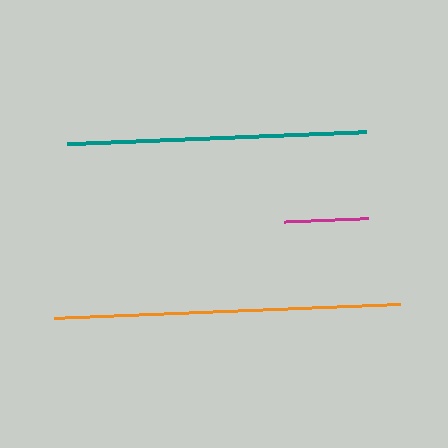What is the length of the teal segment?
The teal segment is approximately 300 pixels long.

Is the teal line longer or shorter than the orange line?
The orange line is longer than the teal line.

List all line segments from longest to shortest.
From longest to shortest: orange, teal, magenta.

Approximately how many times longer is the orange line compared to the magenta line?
The orange line is approximately 4.1 times the length of the magenta line.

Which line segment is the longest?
The orange line is the longest at approximately 347 pixels.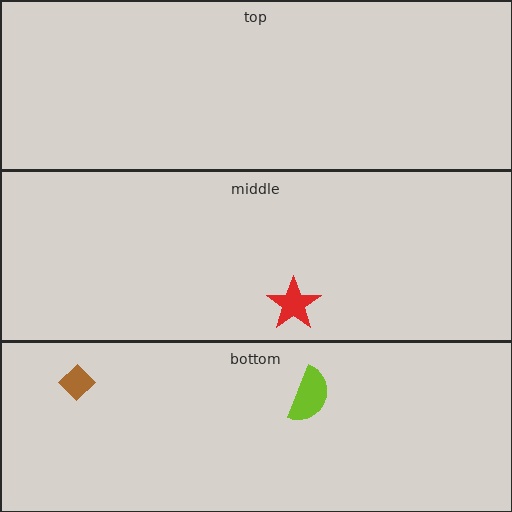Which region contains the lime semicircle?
The bottom region.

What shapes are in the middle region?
The red star.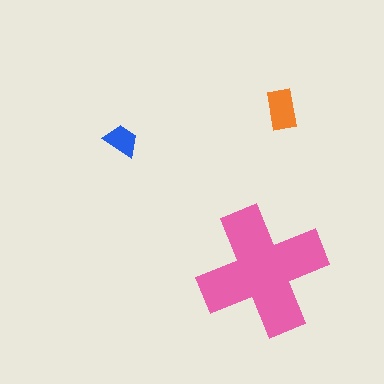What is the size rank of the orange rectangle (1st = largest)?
2nd.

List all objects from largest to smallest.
The pink cross, the orange rectangle, the blue trapezoid.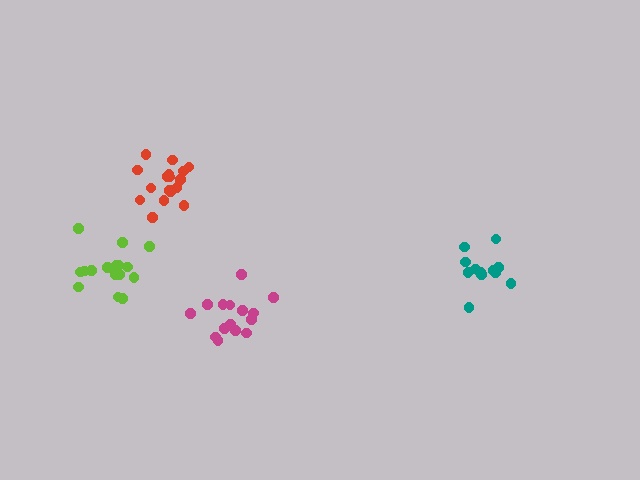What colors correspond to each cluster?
The clusters are colored: magenta, red, teal, lime.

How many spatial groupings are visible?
There are 4 spatial groupings.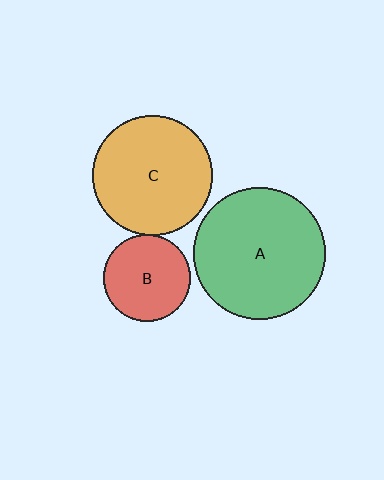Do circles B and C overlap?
Yes.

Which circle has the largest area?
Circle A (green).